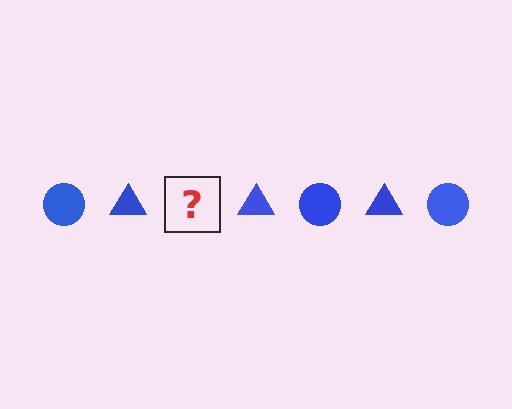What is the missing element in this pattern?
The missing element is a blue circle.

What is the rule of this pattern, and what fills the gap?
The rule is that the pattern cycles through circle, triangle shapes in blue. The gap should be filled with a blue circle.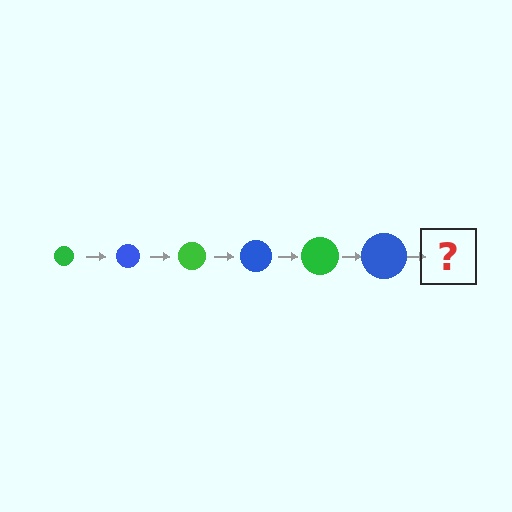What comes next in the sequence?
The next element should be a green circle, larger than the previous one.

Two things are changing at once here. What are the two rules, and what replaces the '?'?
The two rules are that the circle grows larger each step and the color cycles through green and blue. The '?' should be a green circle, larger than the previous one.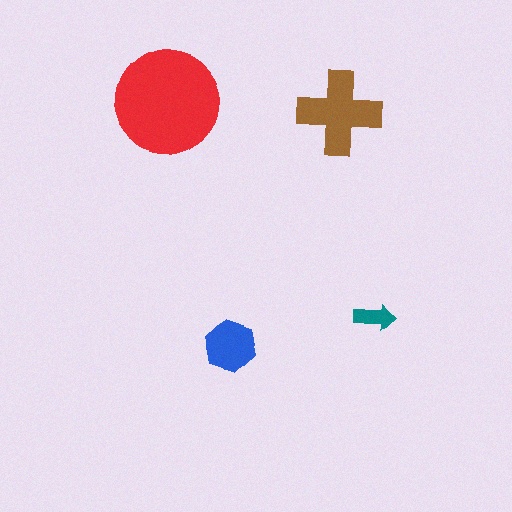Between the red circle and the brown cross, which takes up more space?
The red circle.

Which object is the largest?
The red circle.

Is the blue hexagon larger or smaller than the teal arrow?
Larger.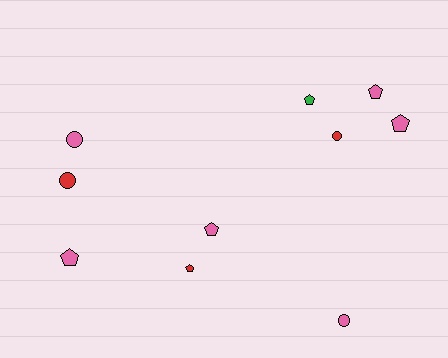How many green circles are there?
There are no green circles.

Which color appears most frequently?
Pink, with 6 objects.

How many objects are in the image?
There are 10 objects.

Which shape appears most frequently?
Pentagon, with 6 objects.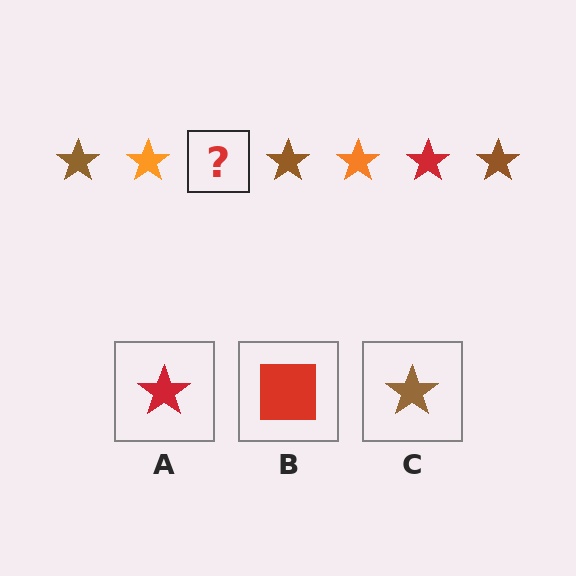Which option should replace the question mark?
Option A.